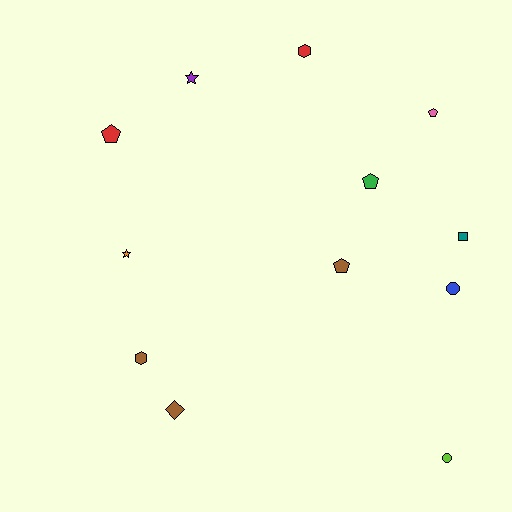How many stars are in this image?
There are 2 stars.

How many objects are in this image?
There are 12 objects.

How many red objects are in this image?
There are 2 red objects.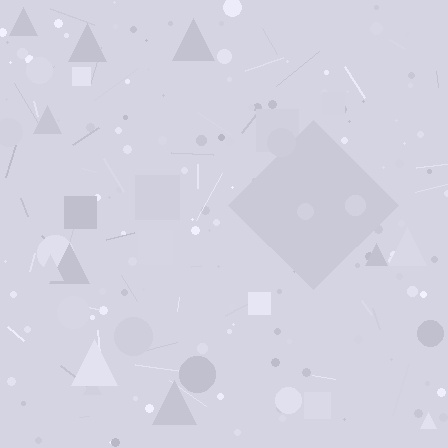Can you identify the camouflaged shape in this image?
The camouflaged shape is a diamond.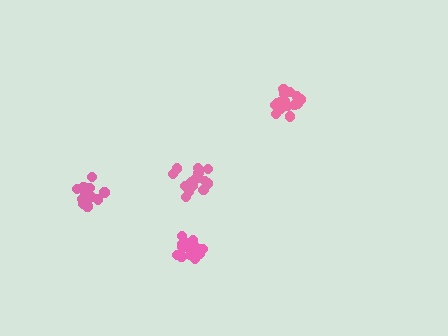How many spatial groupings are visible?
There are 4 spatial groupings.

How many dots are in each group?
Group 1: 18 dots, Group 2: 19 dots, Group 3: 17 dots, Group 4: 20 dots (74 total).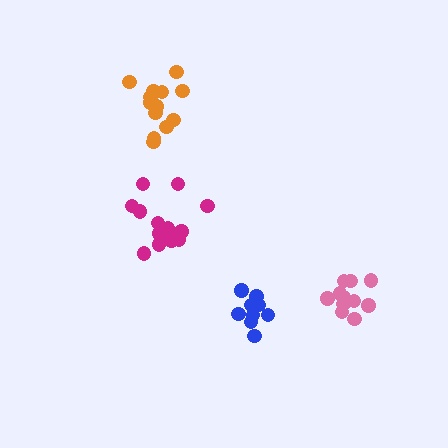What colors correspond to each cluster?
The clusters are colored: orange, blue, magenta, pink.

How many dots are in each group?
Group 1: 13 dots, Group 2: 9 dots, Group 3: 13 dots, Group 4: 11 dots (46 total).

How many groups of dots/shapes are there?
There are 4 groups.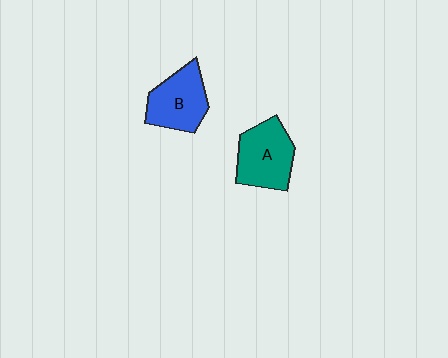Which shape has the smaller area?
Shape B (blue).